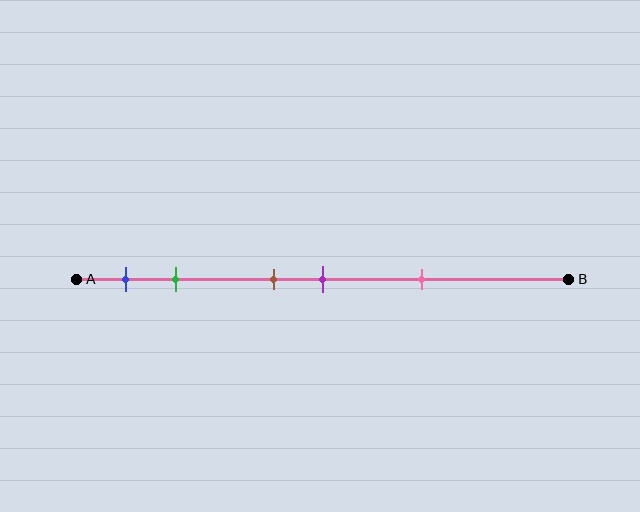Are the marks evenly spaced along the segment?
No, the marks are not evenly spaced.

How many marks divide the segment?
There are 5 marks dividing the segment.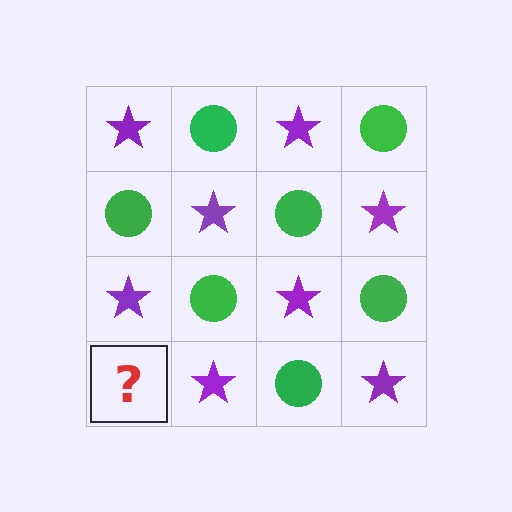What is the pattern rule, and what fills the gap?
The rule is that it alternates purple star and green circle in a checkerboard pattern. The gap should be filled with a green circle.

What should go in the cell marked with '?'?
The missing cell should contain a green circle.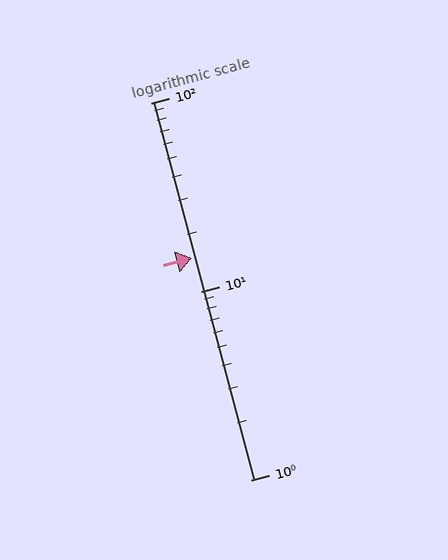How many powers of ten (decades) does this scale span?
The scale spans 2 decades, from 1 to 100.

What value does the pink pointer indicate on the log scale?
The pointer indicates approximately 15.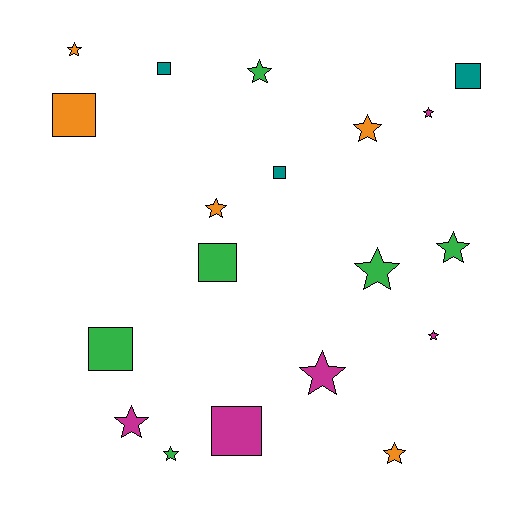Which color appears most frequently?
Green, with 6 objects.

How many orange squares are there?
There is 1 orange square.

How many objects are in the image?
There are 19 objects.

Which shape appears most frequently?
Star, with 12 objects.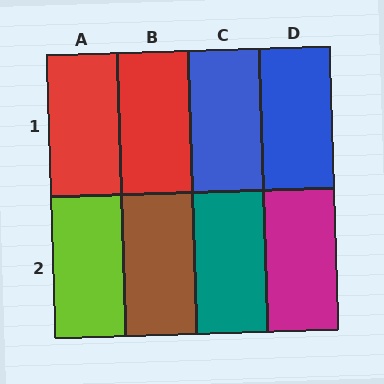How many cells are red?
2 cells are red.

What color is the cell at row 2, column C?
Teal.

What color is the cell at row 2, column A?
Lime.